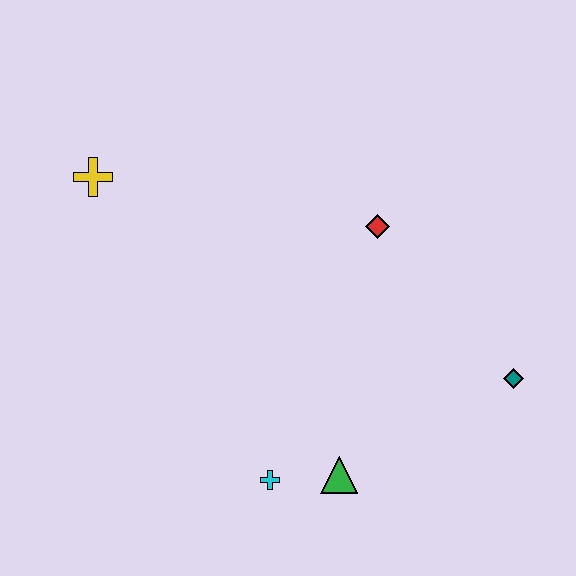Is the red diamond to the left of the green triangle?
No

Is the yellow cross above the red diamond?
Yes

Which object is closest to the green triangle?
The cyan cross is closest to the green triangle.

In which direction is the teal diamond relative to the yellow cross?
The teal diamond is to the right of the yellow cross.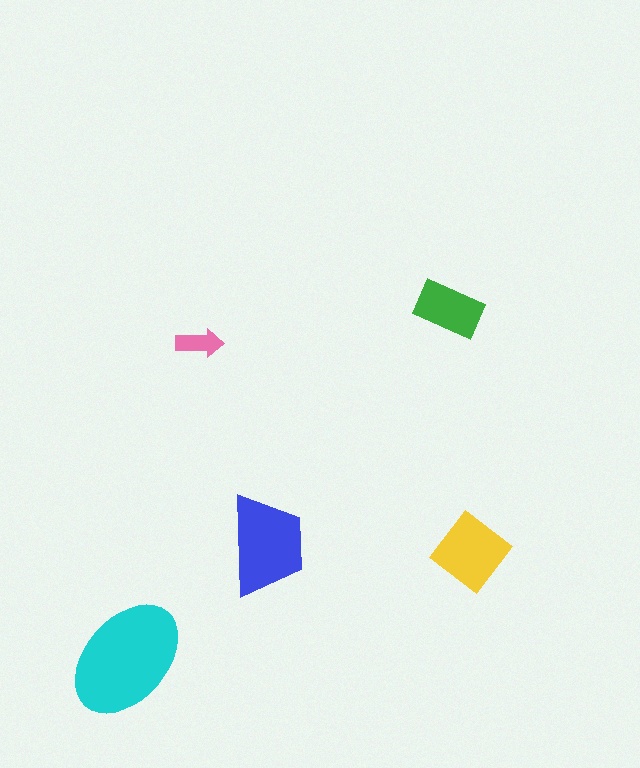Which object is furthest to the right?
The yellow diamond is rightmost.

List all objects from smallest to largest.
The pink arrow, the green rectangle, the yellow diamond, the blue trapezoid, the cyan ellipse.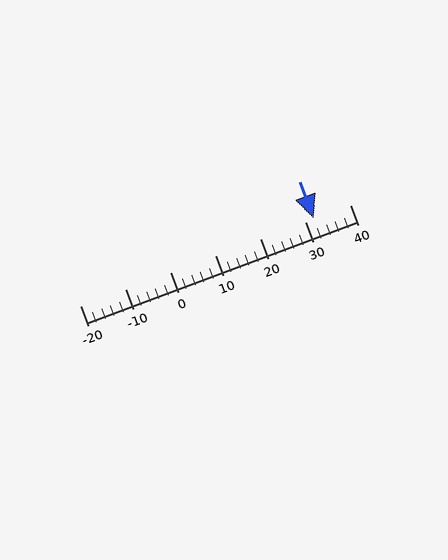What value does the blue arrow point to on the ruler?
The blue arrow points to approximately 32.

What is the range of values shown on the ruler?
The ruler shows values from -20 to 40.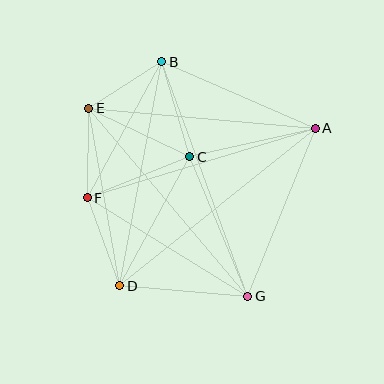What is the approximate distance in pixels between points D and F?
The distance between D and F is approximately 94 pixels.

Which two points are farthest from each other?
Points A and D are farthest from each other.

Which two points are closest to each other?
Points B and E are closest to each other.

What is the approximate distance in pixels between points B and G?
The distance between B and G is approximately 249 pixels.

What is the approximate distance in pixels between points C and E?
The distance between C and E is approximately 112 pixels.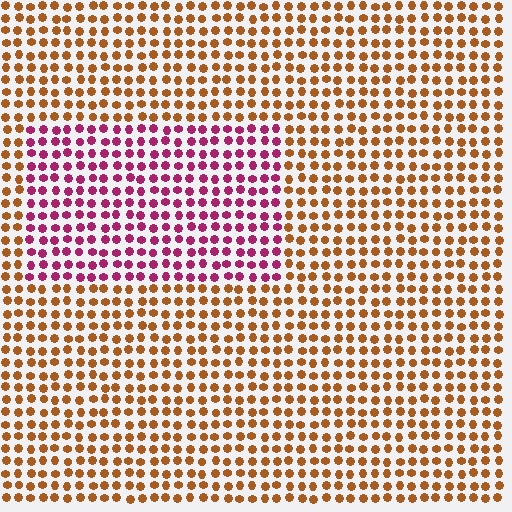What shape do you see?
I see a rectangle.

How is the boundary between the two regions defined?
The boundary is defined purely by a slight shift in hue (about 59 degrees). Spacing, size, and orientation are identical on both sides.